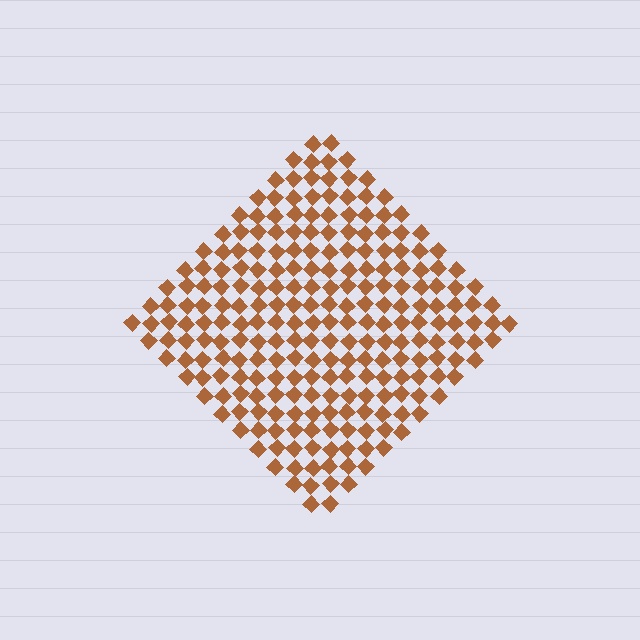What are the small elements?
The small elements are diamonds.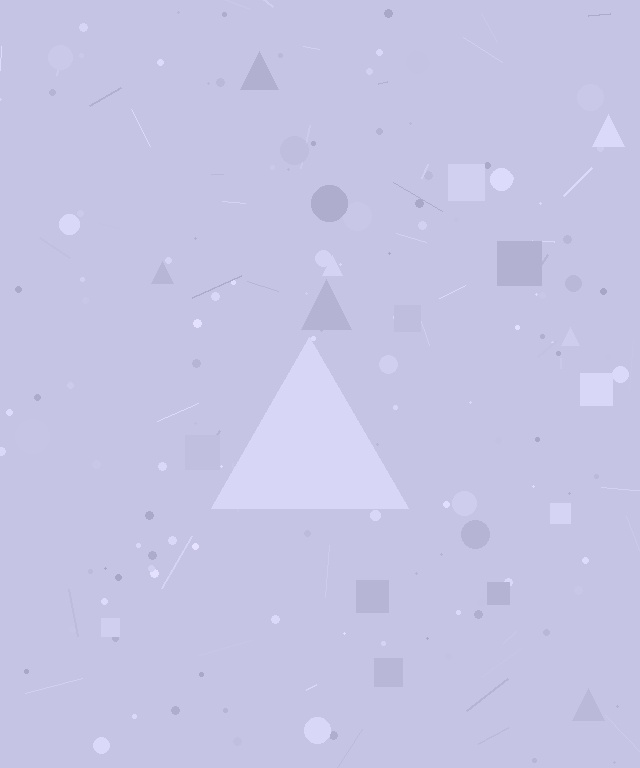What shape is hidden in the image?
A triangle is hidden in the image.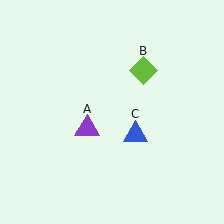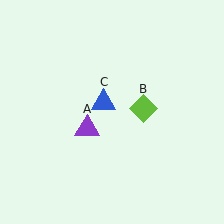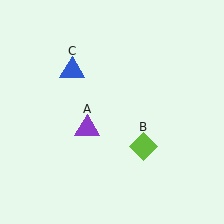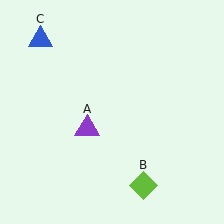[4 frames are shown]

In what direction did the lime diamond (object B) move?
The lime diamond (object B) moved down.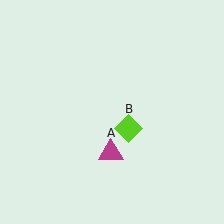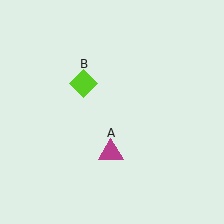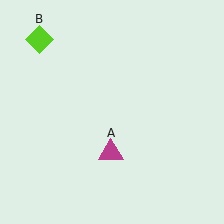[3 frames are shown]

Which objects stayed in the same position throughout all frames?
Magenta triangle (object A) remained stationary.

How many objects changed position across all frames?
1 object changed position: lime diamond (object B).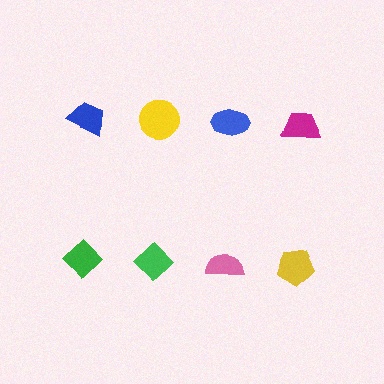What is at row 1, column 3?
A blue ellipse.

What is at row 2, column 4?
A yellow pentagon.